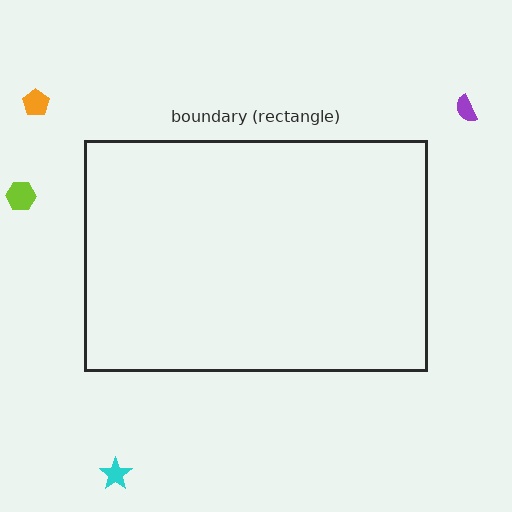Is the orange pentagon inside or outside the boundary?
Outside.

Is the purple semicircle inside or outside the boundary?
Outside.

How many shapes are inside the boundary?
0 inside, 4 outside.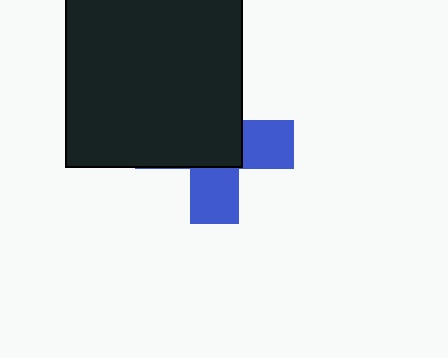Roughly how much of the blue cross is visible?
A small part of it is visible (roughly 40%).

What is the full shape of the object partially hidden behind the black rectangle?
The partially hidden object is a blue cross.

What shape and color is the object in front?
The object in front is a black rectangle.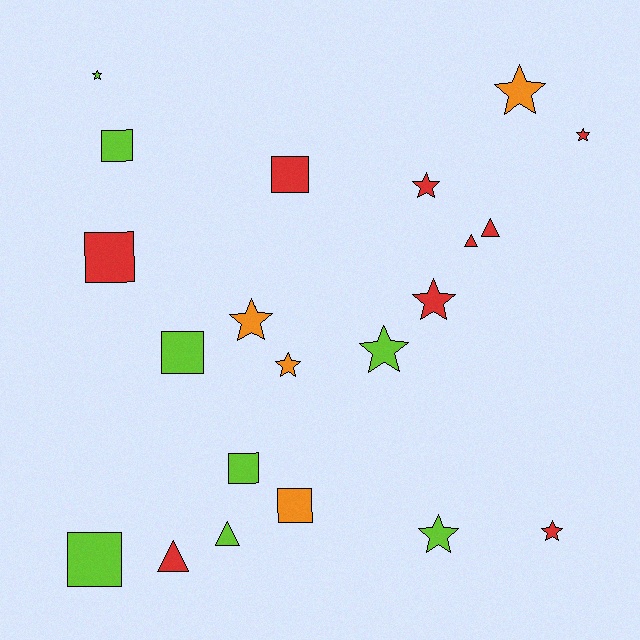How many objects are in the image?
There are 21 objects.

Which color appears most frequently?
Red, with 9 objects.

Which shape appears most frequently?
Star, with 10 objects.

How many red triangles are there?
There are 3 red triangles.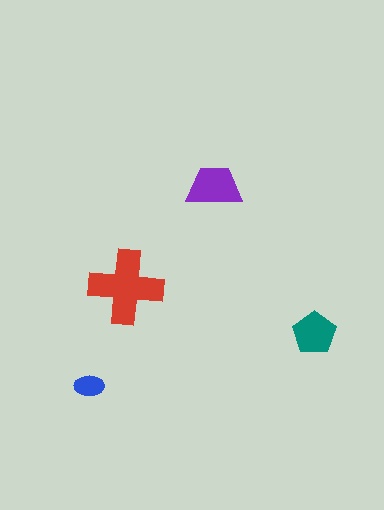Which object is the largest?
The red cross.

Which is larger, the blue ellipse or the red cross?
The red cross.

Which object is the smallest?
The blue ellipse.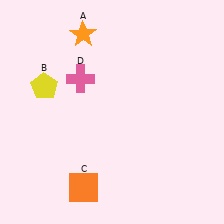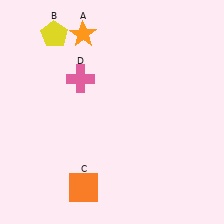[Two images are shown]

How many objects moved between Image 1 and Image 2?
1 object moved between the two images.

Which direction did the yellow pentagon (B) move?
The yellow pentagon (B) moved up.